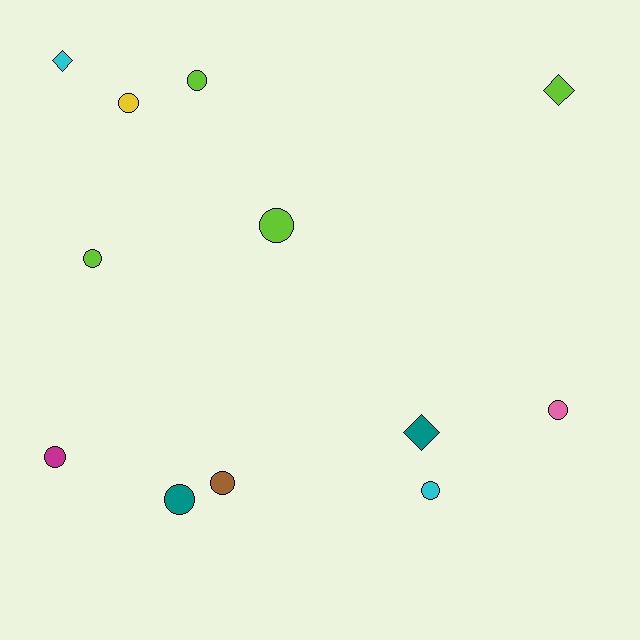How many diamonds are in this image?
There are 3 diamonds.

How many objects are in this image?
There are 12 objects.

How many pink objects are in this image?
There is 1 pink object.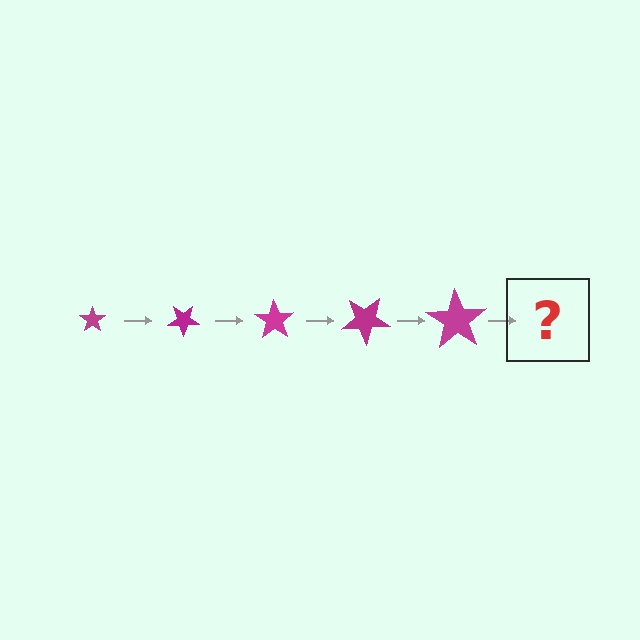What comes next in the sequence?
The next element should be a star, larger than the previous one and rotated 175 degrees from the start.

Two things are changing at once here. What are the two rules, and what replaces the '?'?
The two rules are that the star grows larger each step and it rotates 35 degrees each step. The '?' should be a star, larger than the previous one and rotated 175 degrees from the start.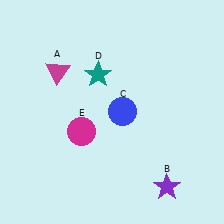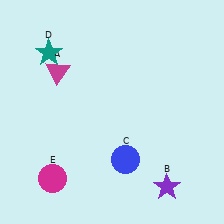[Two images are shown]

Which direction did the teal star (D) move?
The teal star (D) moved left.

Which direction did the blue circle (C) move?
The blue circle (C) moved down.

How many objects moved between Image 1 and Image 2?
3 objects moved between the two images.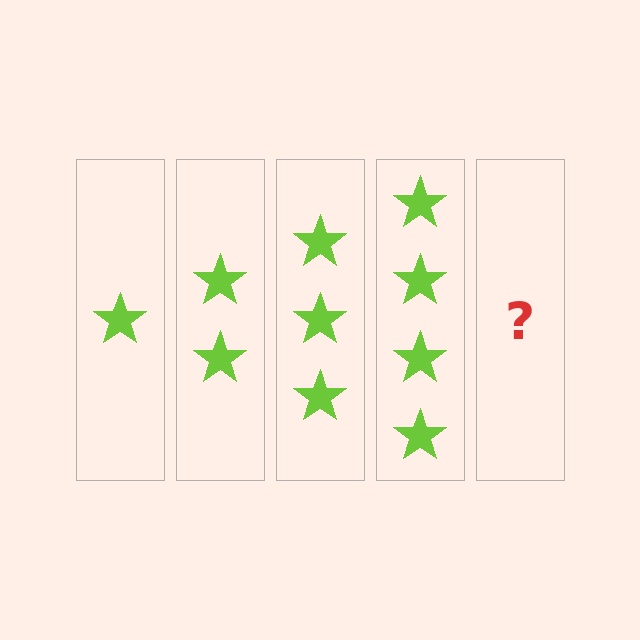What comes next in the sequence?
The next element should be 5 stars.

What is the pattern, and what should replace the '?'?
The pattern is that each step adds one more star. The '?' should be 5 stars.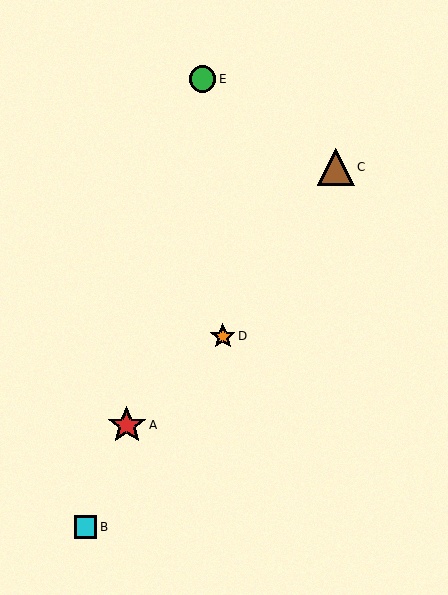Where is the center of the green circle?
The center of the green circle is at (202, 79).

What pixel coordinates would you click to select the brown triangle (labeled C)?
Click at (336, 167) to select the brown triangle C.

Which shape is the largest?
The red star (labeled A) is the largest.